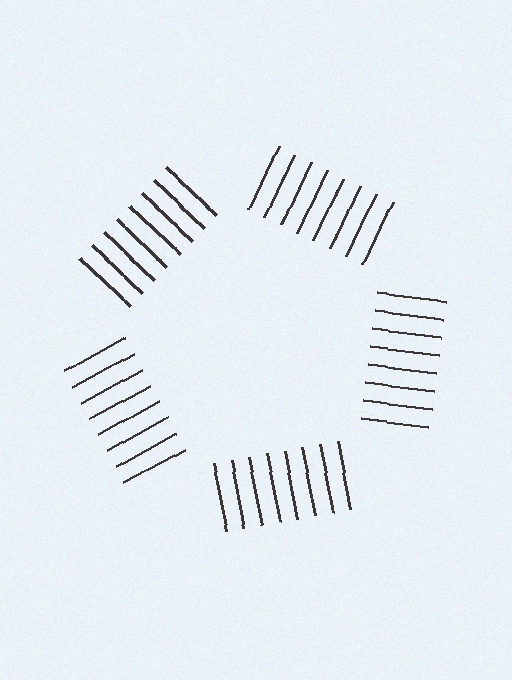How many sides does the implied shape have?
5 sides — the line-ends trace a pentagon.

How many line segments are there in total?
40 — 8 along each of the 5 edges.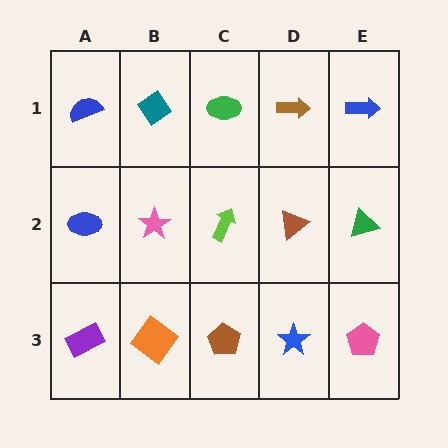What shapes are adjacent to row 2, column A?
A blue semicircle (row 1, column A), a purple rectangle (row 3, column A), a pink star (row 2, column B).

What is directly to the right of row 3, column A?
An orange diamond.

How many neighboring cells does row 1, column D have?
3.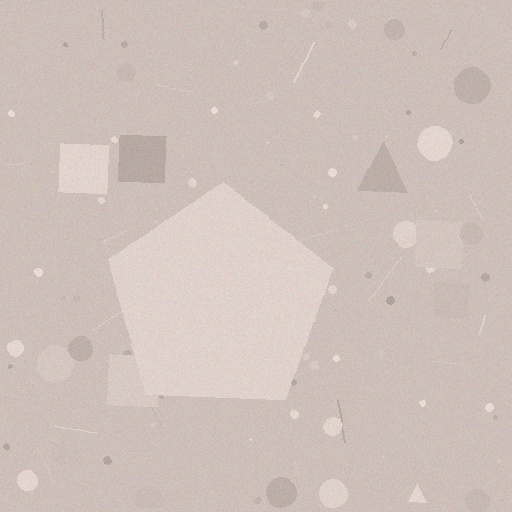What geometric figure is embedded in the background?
A pentagon is embedded in the background.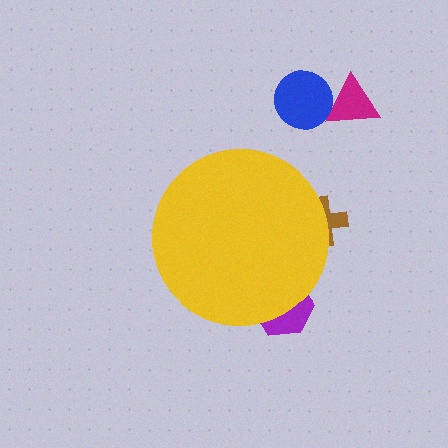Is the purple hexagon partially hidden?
Yes, the purple hexagon is partially hidden behind the yellow circle.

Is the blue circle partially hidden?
No, the blue circle is fully visible.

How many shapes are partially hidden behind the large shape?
2 shapes are partially hidden.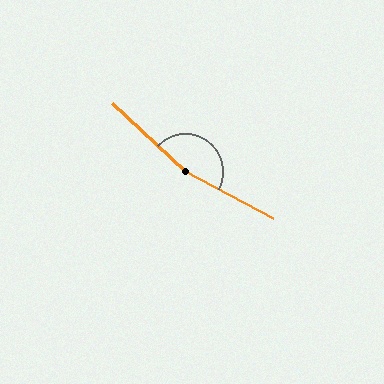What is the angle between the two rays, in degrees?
Approximately 165 degrees.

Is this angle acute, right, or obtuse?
It is obtuse.